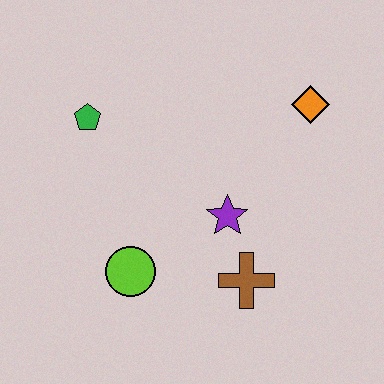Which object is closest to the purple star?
The brown cross is closest to the purple star.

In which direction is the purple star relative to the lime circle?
The purple star is to the right of the lime circle.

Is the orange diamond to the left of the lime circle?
No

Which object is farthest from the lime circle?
The orange diamond is farthest from the lime circle.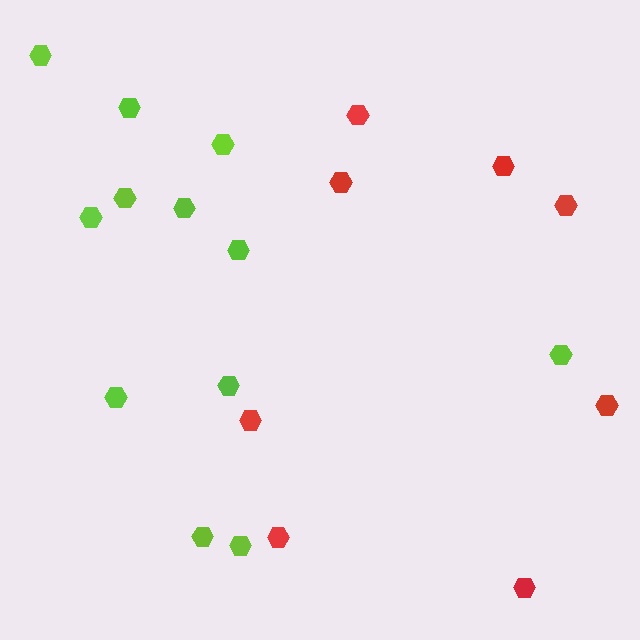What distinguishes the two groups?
There are 2 groups: one group of red hexagons (8) and one group of lime hexagons (12).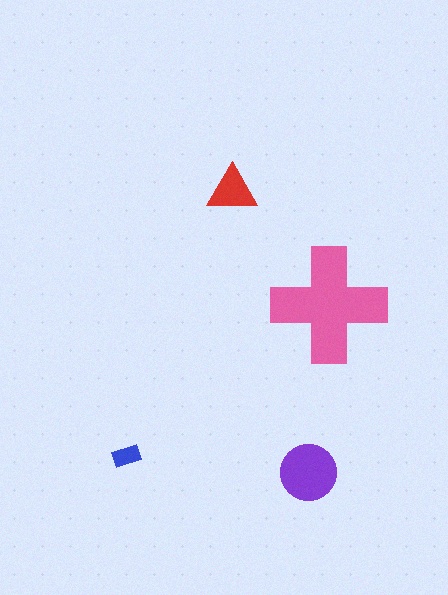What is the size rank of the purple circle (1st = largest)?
2nd.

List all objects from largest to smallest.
The pink cross, the purple circle, the red triangle, the blue rectangle.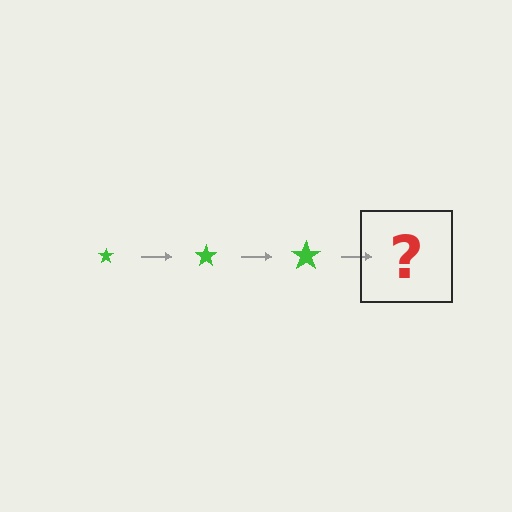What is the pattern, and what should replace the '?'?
The pattern is that the star gets progressively larger each step. The '?' should be a green star, larger than the previous one.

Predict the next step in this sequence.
The next step is a green star, larger than the previous one.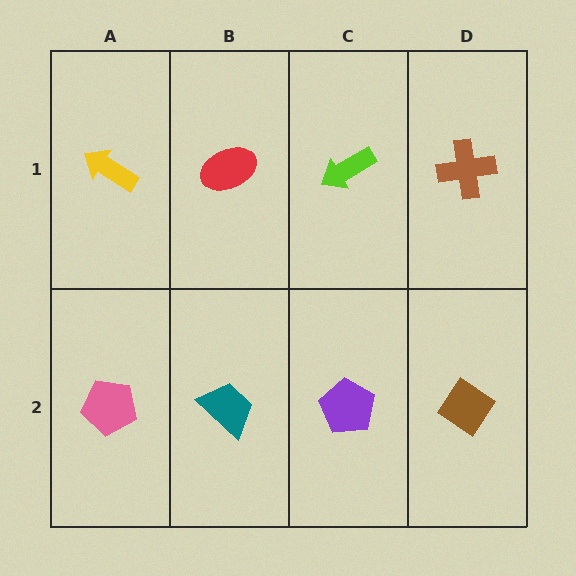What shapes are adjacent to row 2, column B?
A red ellipse (row 1, column B), a pink pentagon (row 2, column A), a purple pentagon (row 2, column C).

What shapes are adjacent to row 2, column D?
A brown cross (row 1, column D), a purple pentagon (row 2, column C).